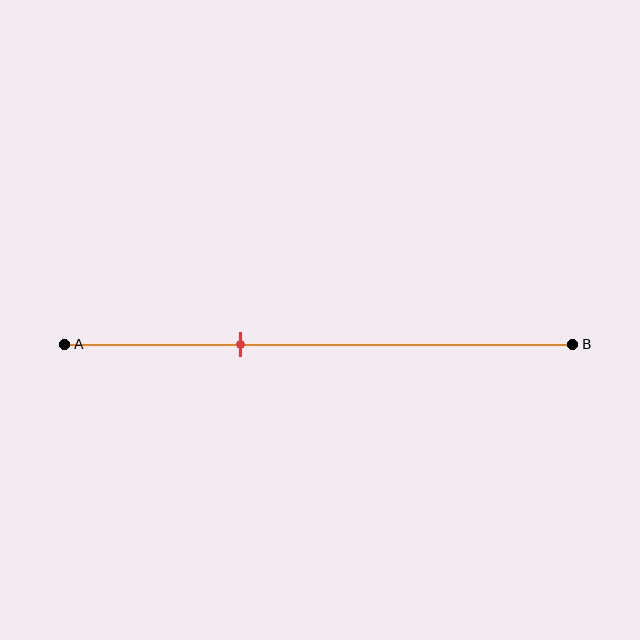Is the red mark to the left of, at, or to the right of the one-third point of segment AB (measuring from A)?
The red mark is approximately at the one-third point of segment AB.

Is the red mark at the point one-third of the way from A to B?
Yes, the mark is approximately at the one-third point.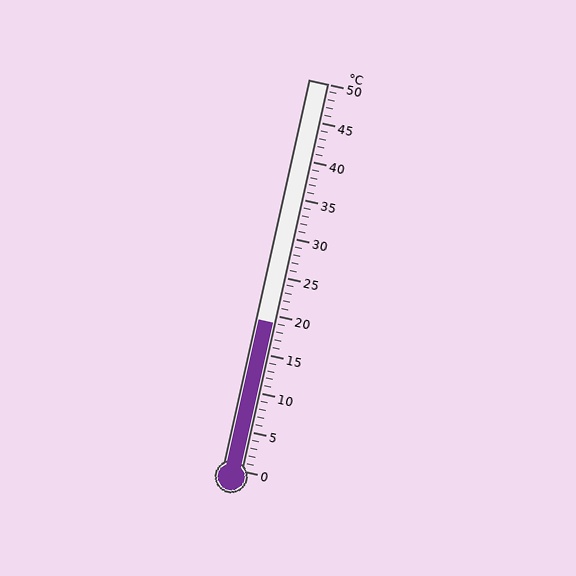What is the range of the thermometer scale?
The thermometer scale ranges from 0°C to 50°C.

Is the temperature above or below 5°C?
The temperature is above 5°C.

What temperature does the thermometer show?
The thermometer shows approximately 19°C.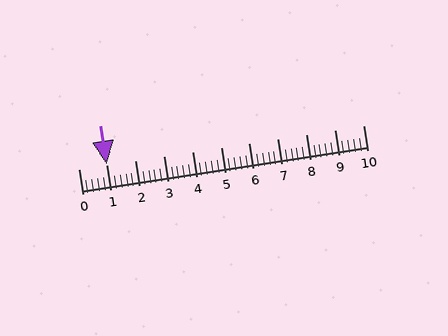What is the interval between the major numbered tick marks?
The major tick marks are spaced 1 units apart.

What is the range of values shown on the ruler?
The ruler shows values from 0 to 10.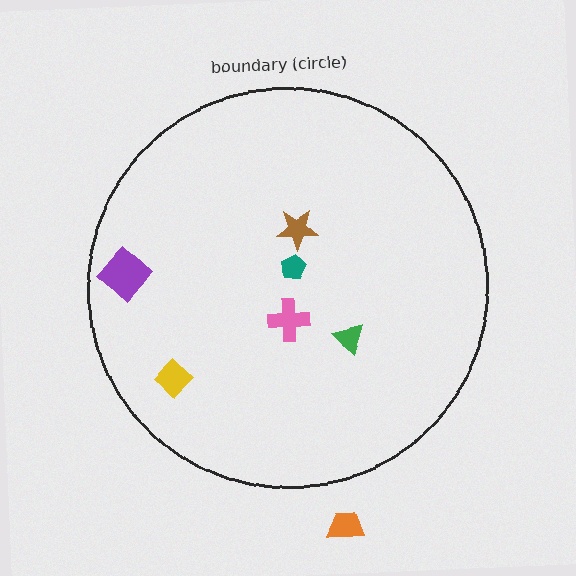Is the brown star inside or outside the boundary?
Inside.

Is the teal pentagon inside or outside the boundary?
Inside.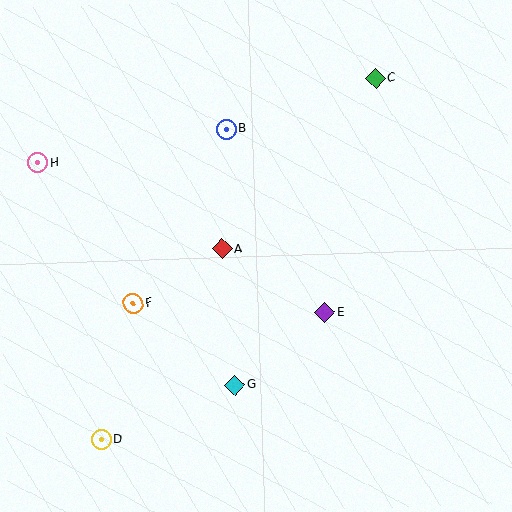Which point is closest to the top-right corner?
Point C is closest to the top-right corner.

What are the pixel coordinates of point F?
Point F is at (133, 303).